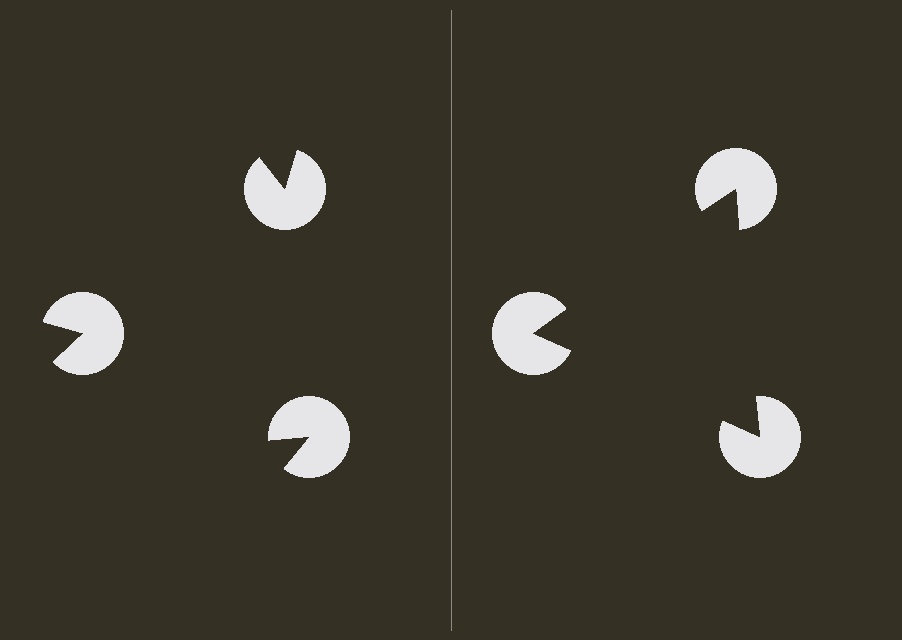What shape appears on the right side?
An illusory triangle.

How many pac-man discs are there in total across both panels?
6 — 3 on each side.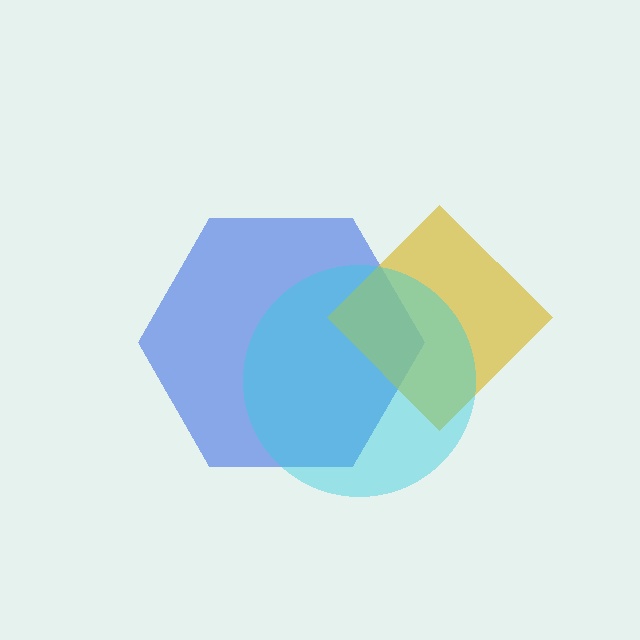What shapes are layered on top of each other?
The layered shapes are: a blue hexagon, a yellow diamond, a cyan circle.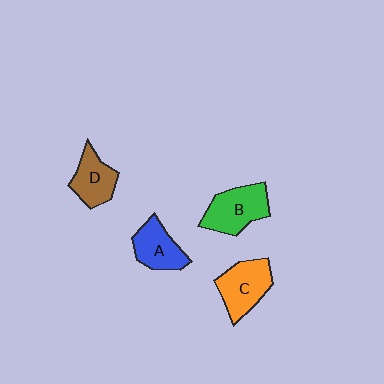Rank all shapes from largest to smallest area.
From largest to smallest: B (green), C (orange), A (blue), D (brown).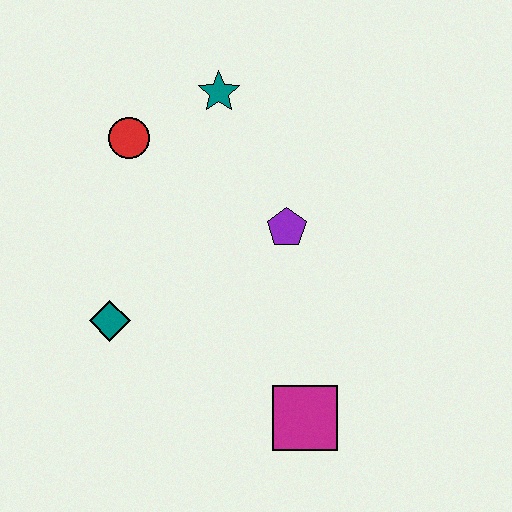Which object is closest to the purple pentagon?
The teal star is closest to the purple pentagon.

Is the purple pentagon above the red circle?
No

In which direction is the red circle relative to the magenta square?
The red circle is above the magenta square.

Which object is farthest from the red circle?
The magenta square is farthest from the red circle.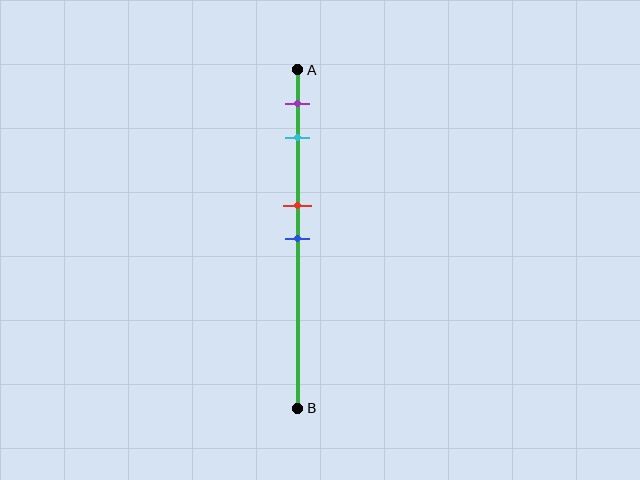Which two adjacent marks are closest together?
The red and blue marks are the closest adjacent pair.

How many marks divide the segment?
There are 4 marks dividing the segment.